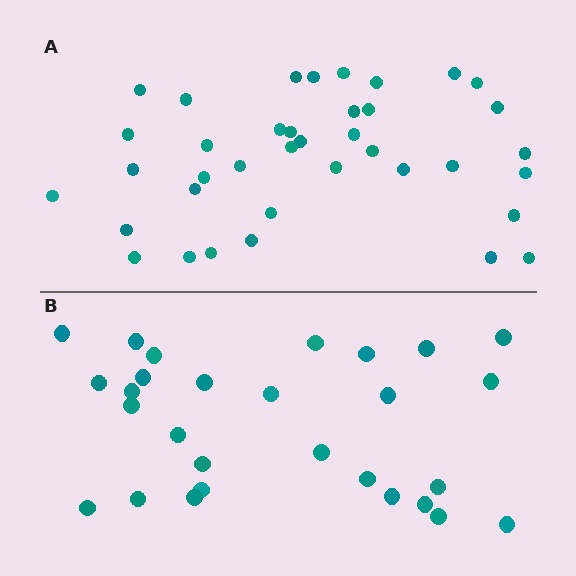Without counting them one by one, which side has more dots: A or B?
Region A (the top region) has more dots.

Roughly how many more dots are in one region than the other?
Region A has roughly 10 or so more dots than region B.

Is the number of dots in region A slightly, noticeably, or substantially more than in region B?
Region A has noticeably more, but not dramatically so. The ratio is roughly 1.4 to 1.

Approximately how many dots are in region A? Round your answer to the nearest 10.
About 40 dots. (The exact count is 38, which rounds to 40.)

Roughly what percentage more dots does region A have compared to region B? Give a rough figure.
About 35% more.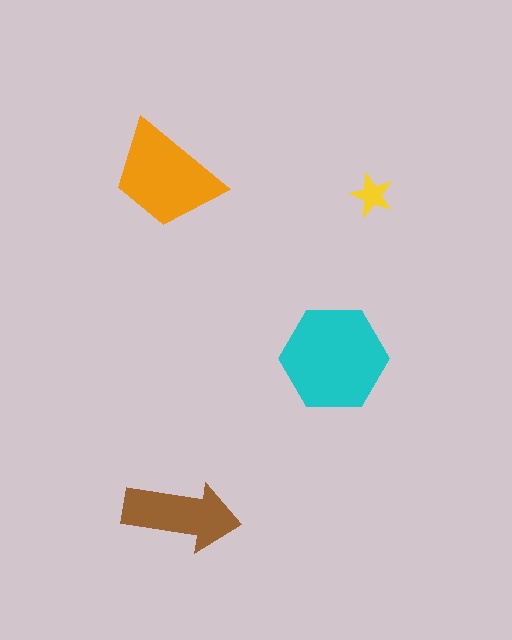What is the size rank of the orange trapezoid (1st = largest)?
2nd.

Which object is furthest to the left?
The orange trapezoid is leftmost.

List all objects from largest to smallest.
The cyan hexagon, the orange trapezoid, the brown arrow, the yellow star.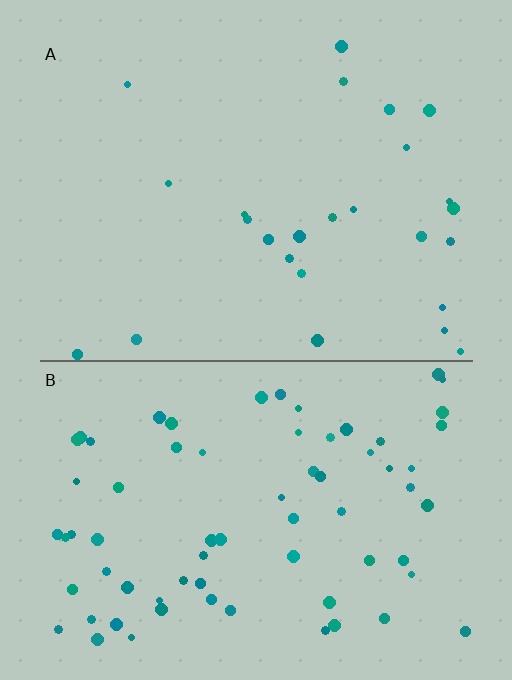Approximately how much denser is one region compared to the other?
Approximately 2.8× — region B over region A.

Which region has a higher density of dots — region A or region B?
B (the bottom).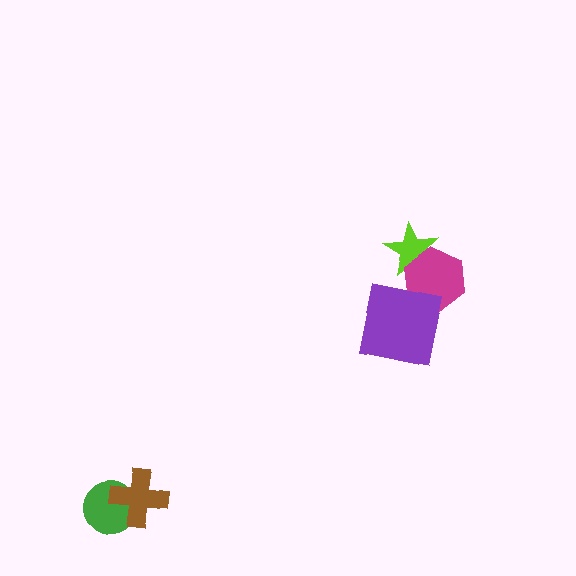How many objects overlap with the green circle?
1 object overlaps with the green circle.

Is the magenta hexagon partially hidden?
Yes, it is partially covered by another shape.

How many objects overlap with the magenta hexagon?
2 objects overlap with the magenta hexagon.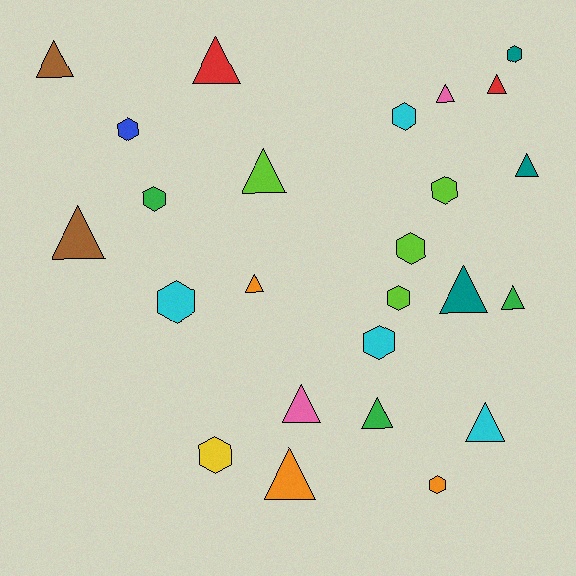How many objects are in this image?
There are 25 objects.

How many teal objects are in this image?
There are 3 teal objects.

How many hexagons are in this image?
There are 11 hexagons.